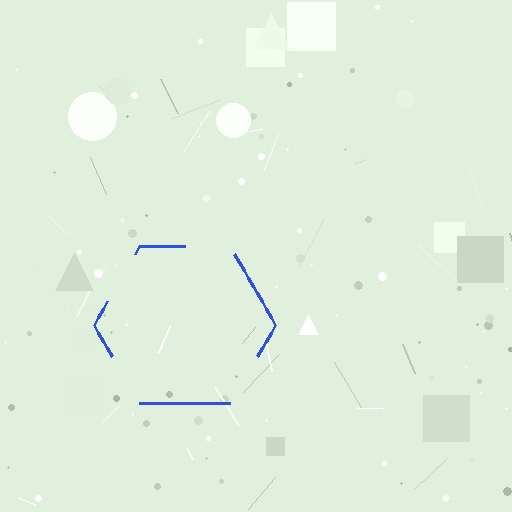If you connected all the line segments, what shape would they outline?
They would outline a hexagon.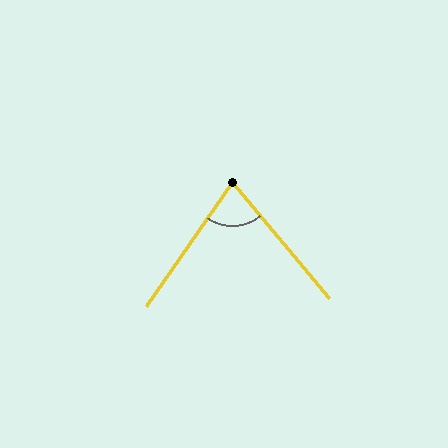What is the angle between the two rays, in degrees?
Approximately 75 degrees.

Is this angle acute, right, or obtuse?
It is acute.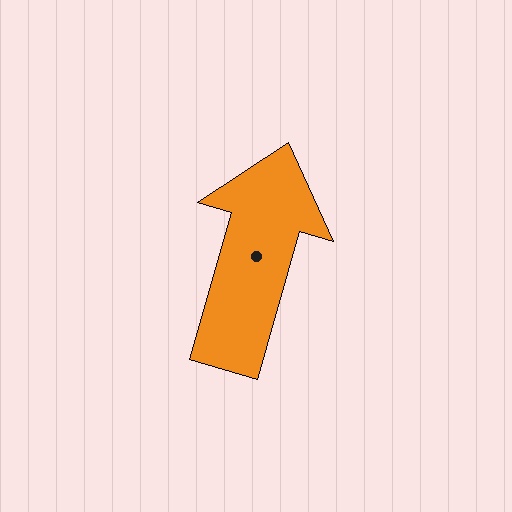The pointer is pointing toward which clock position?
Roughly 1 o'clock.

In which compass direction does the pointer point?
North.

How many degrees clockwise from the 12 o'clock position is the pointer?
Approximately 16 degrees.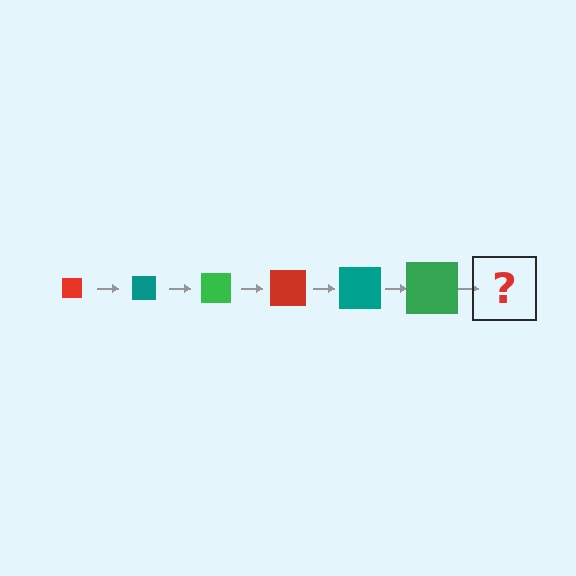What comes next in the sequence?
The next element should be a red square, larger than the previous one.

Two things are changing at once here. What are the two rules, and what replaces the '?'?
The two rules are that the square grows larger each step and the color cycles through red, teal, and green. The '?' should be a red square, larger than the previous one.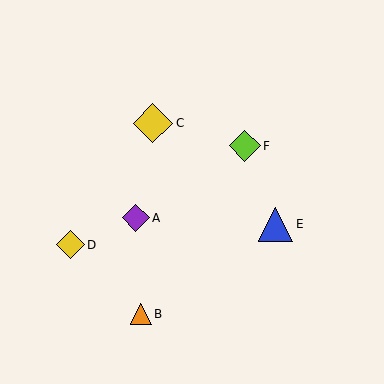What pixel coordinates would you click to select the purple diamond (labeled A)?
Click at (136, 218) to select the purple diamond A.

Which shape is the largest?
The yellow diamond (labeled C) is the largest.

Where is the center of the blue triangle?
The center of the blue triangle is at (276, 224).